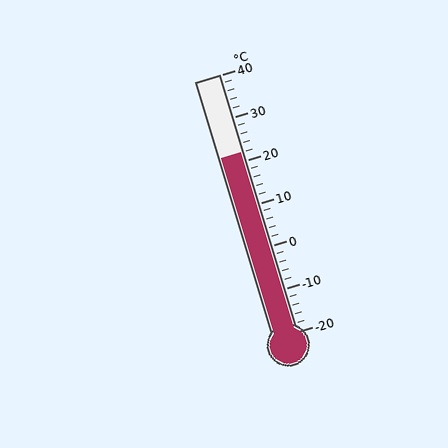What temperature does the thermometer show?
The thermometer shows approximately 22°C.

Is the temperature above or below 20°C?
The temperature is above 20°C.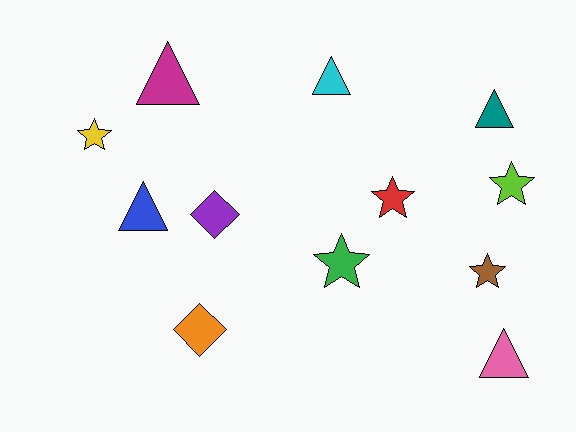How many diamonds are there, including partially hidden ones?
There are 2 diamonds.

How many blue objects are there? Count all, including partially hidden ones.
There is 1 blue object.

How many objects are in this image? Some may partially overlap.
There are 12 objects.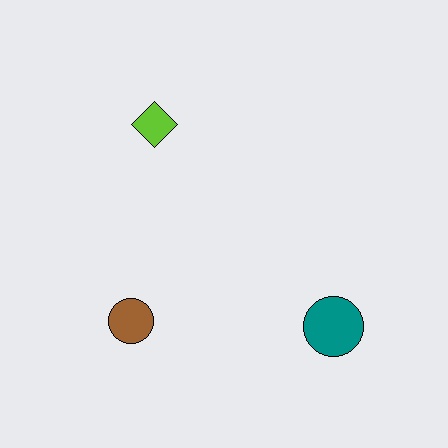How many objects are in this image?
There are 3 objects.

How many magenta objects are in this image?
There are no magenta objects.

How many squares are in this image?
There are no squares.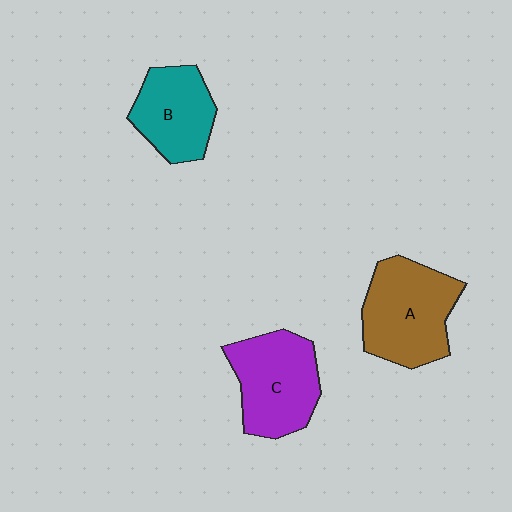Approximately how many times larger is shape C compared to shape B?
Approximately 1.2 times.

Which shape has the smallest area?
Shape B (teal).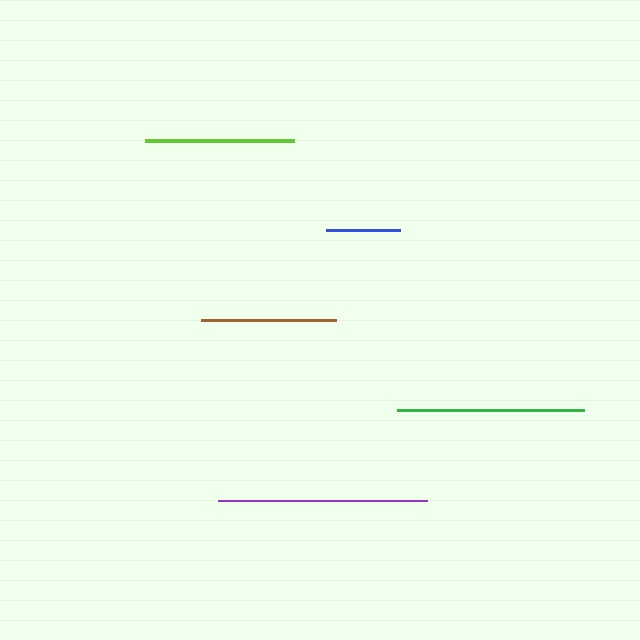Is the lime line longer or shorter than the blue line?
The lime line is longer than the blue line.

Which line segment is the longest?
The purple line is the longest at approximately 209 pixels.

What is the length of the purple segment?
The purple segment is approximately 209 pixels long.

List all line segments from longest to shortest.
From longest to shortest: purple, green, lime, brown, blue.